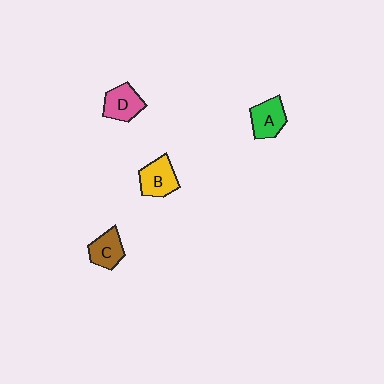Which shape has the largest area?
Shape B (yellow).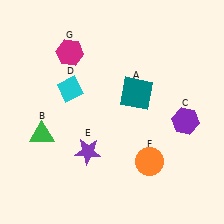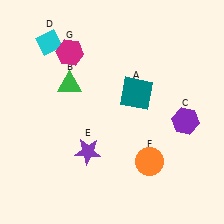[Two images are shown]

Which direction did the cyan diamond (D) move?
The cyan diamond (D) moved up.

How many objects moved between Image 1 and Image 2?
2 objects moved between the two images.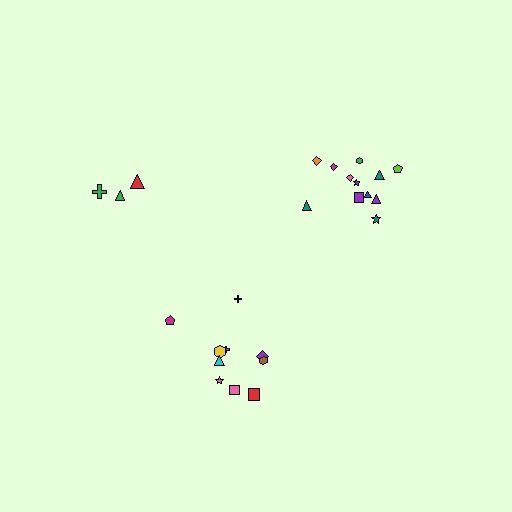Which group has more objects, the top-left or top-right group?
The top-right group.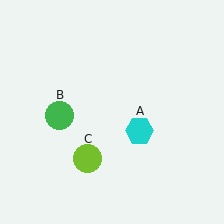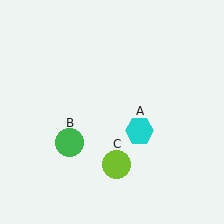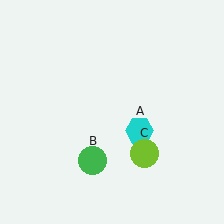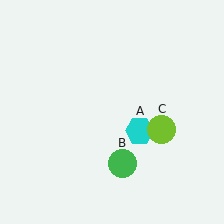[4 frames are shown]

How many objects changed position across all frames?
2 objects changed position: green circle (object B), lime circle (object C).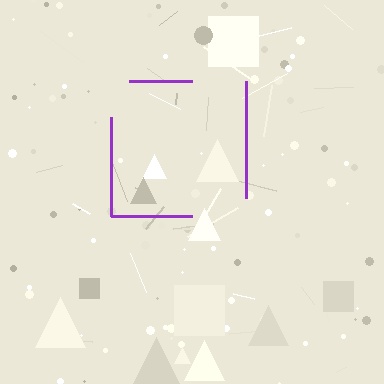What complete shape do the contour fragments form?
The contour fragments form a square.